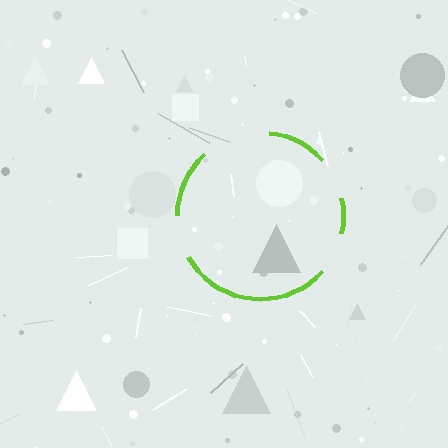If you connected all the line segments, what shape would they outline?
They would outline a circle.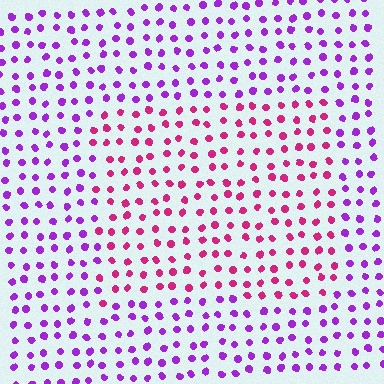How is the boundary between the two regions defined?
The boundary is defined purely by a slight shift in hue (about 45 degrees). Spacing, size, and orientation are identical on both sides.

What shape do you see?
I see a rectangle.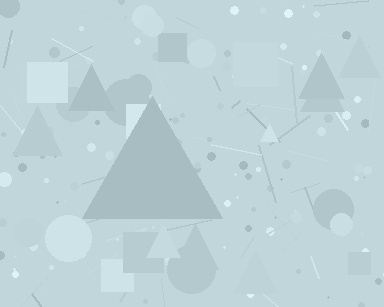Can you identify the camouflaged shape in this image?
The camouflaged shape is a triangle.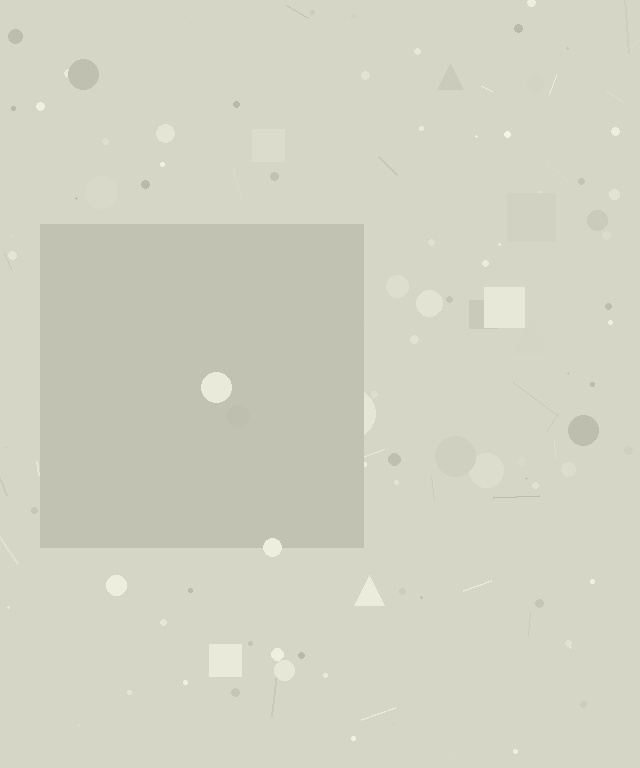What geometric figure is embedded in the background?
A square is embedded in the background.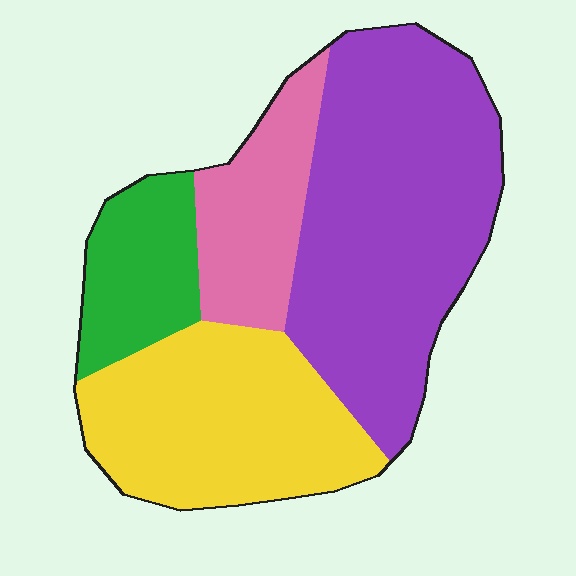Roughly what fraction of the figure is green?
Green takes up less than a sixth of the figure.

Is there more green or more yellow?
Yellow.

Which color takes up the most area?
Purple, at roughly 45%.